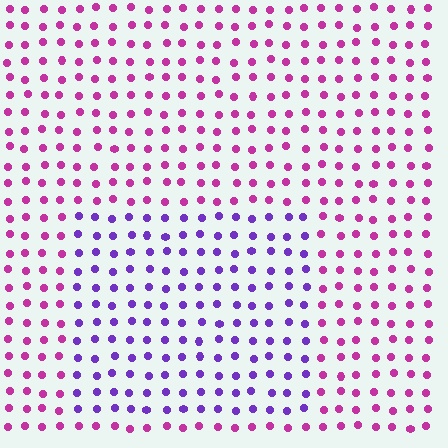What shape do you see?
I see a rectangle.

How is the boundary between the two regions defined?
The boundary is defined purely by a slight shift in hue (about 48 degrees). Spacing, size, and orientation are identical on both sides.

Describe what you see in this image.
The image is filled with small magenta elements in a uniform arrangement. A rectangle-shaped region is visible where the elements are tinted to a slightly different hue, forming a subtle color boundary.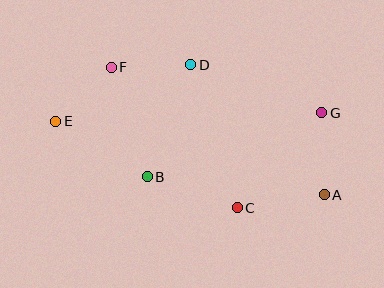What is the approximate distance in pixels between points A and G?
The distance between A and G is approximately 82 pixels.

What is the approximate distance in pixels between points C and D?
The distance between C and D is approximately 151 pixels.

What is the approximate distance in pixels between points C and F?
The distance between C and F is approximately 189 pixels.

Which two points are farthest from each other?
Points A and E are farthest from each other.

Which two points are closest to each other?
Points E and F are closest to each other.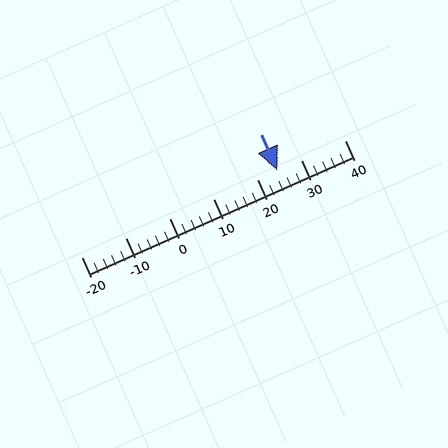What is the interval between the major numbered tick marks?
The major tick marks are spaced 10 units apart.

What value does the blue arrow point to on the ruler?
The blue arrow points to approximately 25.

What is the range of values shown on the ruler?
The ruler shows values from -20 to 40.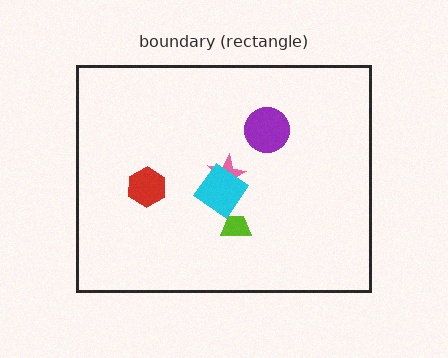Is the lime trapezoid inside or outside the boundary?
Inside.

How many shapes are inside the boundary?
5 inside, 0 outside.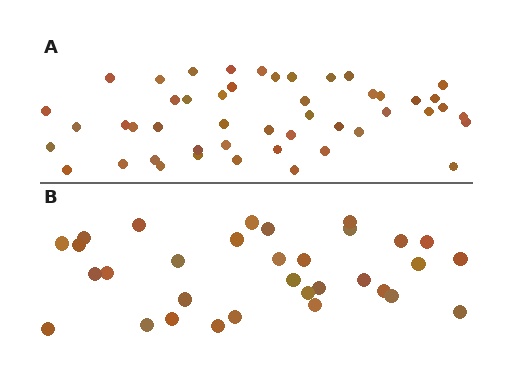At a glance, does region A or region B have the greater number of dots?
Region A (the top region) has more dots.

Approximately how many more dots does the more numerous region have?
Region A has approximately 15 more dots than region B.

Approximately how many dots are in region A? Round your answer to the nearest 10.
About 50 dots. (The exact count is 48, which rounds to 50.)